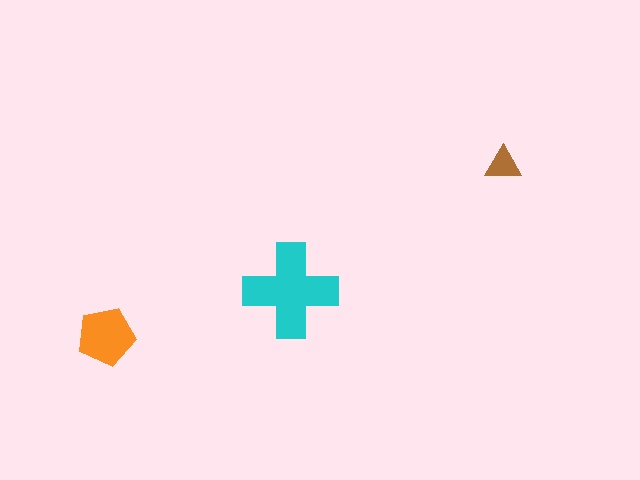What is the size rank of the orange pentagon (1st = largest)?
2nd.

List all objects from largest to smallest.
The cyan cross, the orange pentagon, the brown triangle.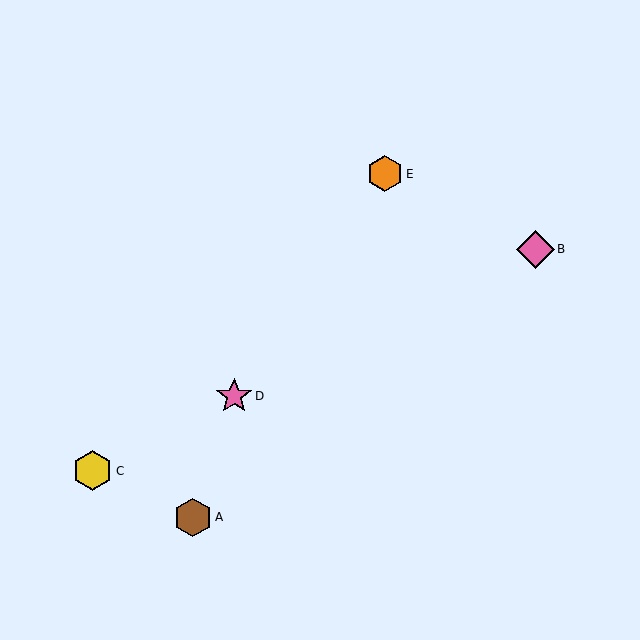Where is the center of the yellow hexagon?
The center of the yellow hexagon is at (92, 471).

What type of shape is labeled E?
Shape E is an orange hexagon.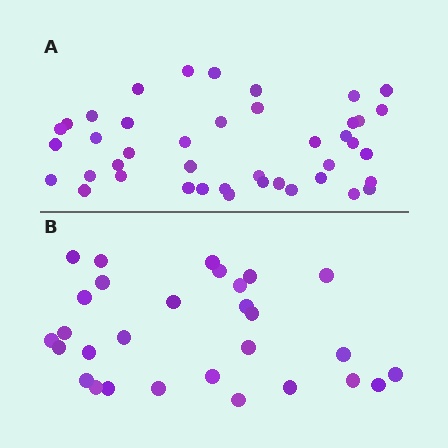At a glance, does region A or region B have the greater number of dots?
Region A (the top region) has more dots.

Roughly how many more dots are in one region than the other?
Region A has approximately 15 more dots than region B.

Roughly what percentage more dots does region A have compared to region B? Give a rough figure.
About 45% more.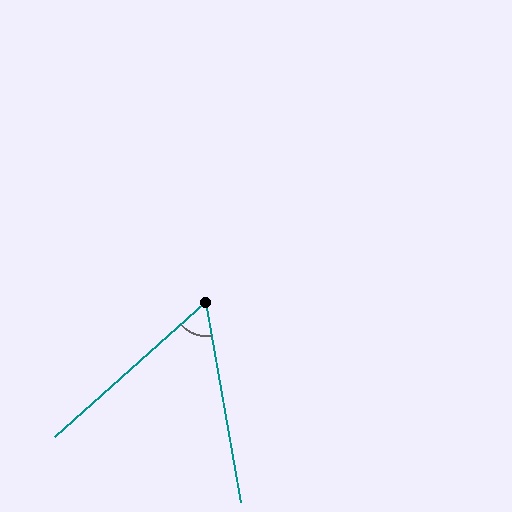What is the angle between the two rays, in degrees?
Approximately 58 degrees.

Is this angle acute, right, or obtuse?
It is acute.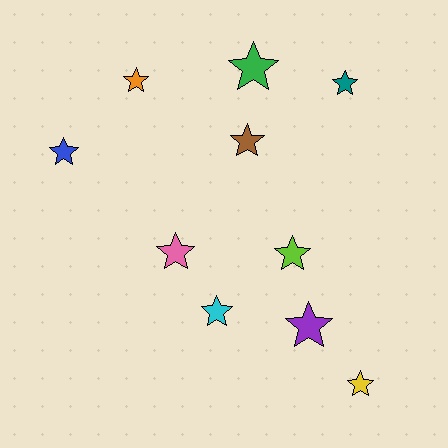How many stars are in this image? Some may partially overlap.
There are 10 stars.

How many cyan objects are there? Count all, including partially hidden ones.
There is 1 cyan object.